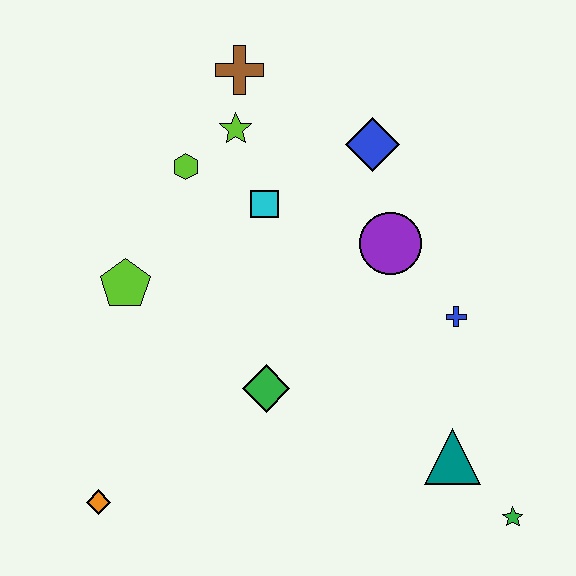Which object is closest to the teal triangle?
The green star is closest to the teal triangle.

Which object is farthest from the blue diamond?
The orange diamond is farthest from the blue diamond.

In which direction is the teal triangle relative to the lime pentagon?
The teal triangle is to the right of the lime pentagon.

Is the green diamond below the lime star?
Yes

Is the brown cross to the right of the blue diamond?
No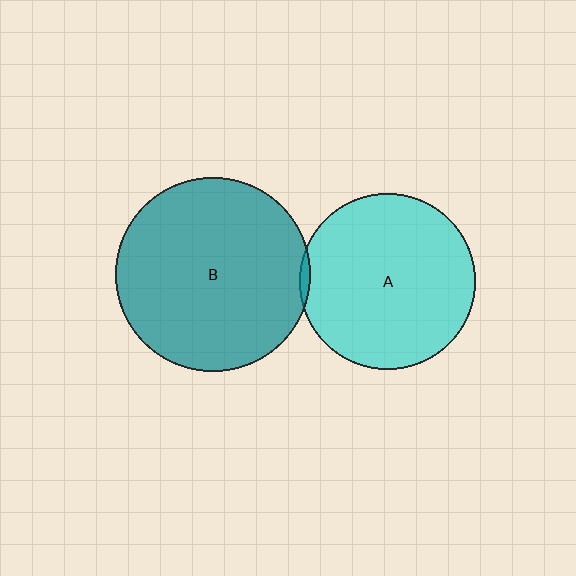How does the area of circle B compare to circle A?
Approximately 1.2 times.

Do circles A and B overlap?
Yes.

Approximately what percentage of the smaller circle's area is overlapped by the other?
Approximately 5%.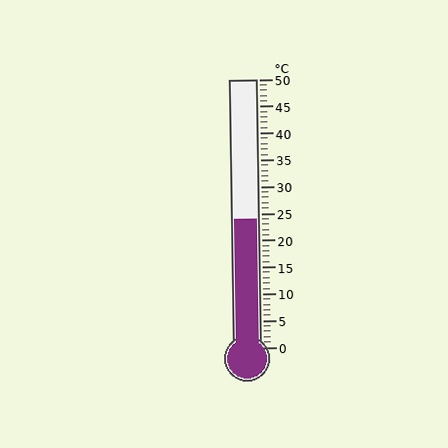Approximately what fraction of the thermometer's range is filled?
The thermometer is filled to approximately 50% of its range.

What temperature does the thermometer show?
The thermometer shows approximately 24°C.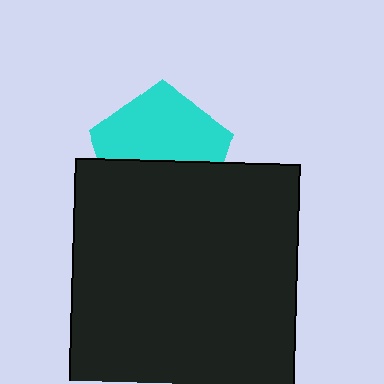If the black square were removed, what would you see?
You would see the complete cyan pentagon.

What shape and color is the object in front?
The object in front is a black square.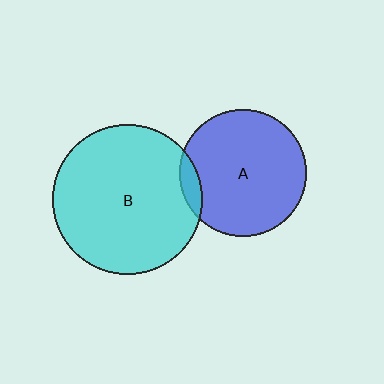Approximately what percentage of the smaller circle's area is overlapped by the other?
Approximately 10%.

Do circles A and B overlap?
Yes.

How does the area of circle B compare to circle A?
Approximately 1.4 times.